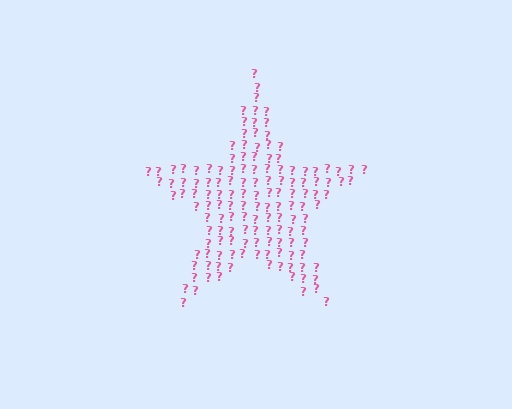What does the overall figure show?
The overall figure shows a star.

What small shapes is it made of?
It is made of small question marks.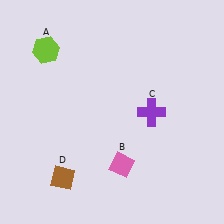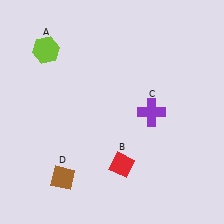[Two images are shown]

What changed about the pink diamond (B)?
In Image 1, B is pink. In Image 2, it changed to red.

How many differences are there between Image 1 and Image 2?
There is 1 difference between the two images.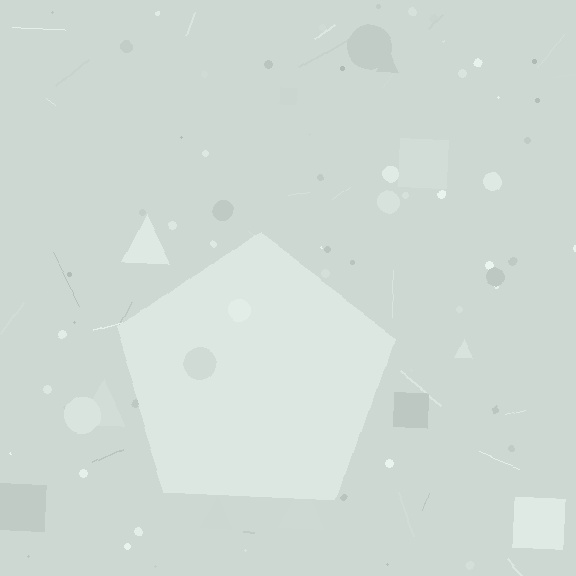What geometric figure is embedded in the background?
A pentagon is embedded in the background.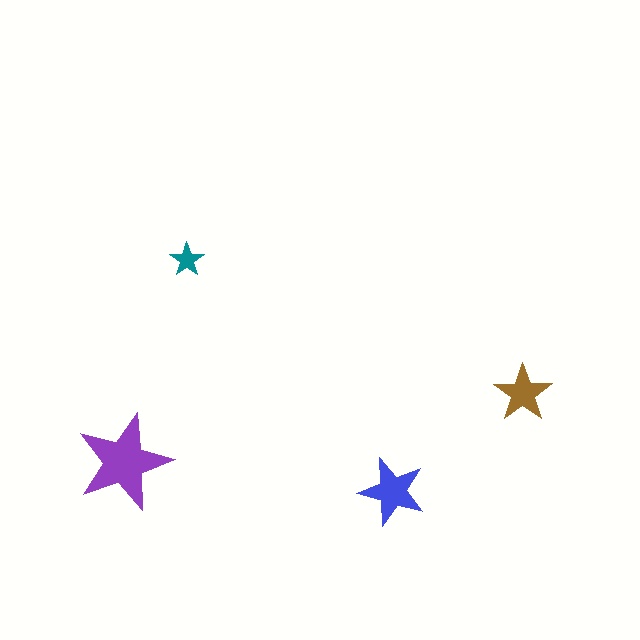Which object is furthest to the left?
The purple star is leftmost.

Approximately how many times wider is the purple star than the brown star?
About 1.5 times wider.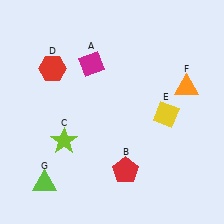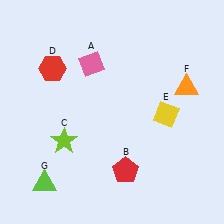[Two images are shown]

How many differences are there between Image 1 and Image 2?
There is 1 difference between the two images.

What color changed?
The diamond (A) changed from magenta in Image 1 to pink in Image 2.